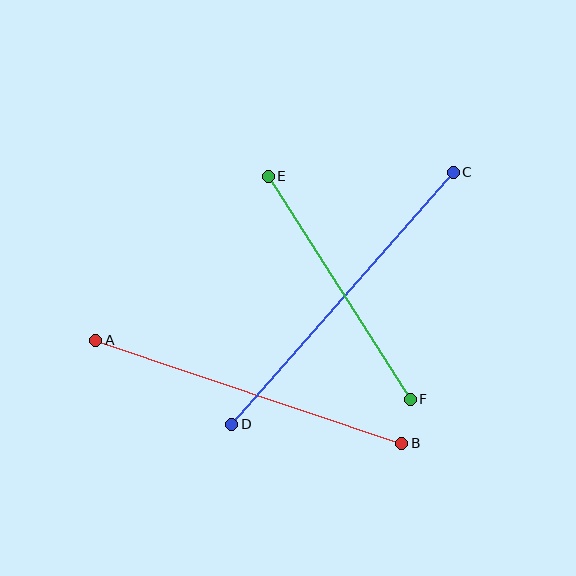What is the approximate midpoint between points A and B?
The midpoint is at approximately (249, 392) pixels.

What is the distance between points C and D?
The distance is approximately 335 pixels.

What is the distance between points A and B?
The distance is approximately 323 pixels.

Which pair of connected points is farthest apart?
Points C and D are farthest apart.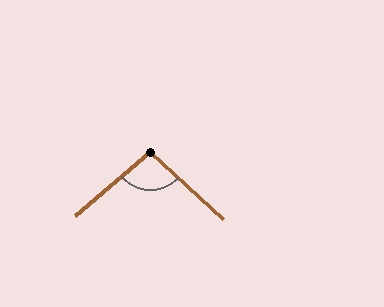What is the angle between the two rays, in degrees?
Approximately 97 degrees.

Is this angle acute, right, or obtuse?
It is obtuse.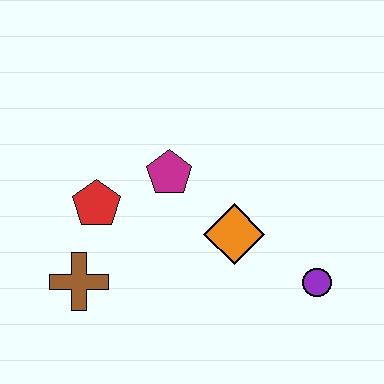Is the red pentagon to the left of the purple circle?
Yes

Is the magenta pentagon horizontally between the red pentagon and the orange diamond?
Yes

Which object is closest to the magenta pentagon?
The red pentagon is closest to the magenta pentagon.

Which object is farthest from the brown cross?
The purple circle is farthest from the brown cross.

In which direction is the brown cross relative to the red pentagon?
The brown cross is below the red pentagon.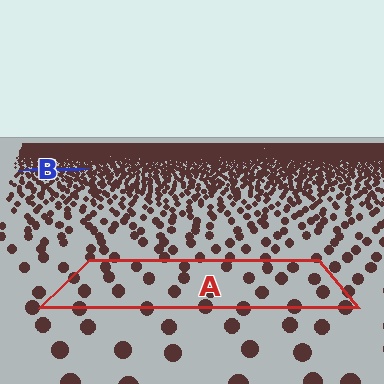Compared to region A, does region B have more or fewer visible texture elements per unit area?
Region B has more texture elements per unit area — they are packed more densely because it is farther away.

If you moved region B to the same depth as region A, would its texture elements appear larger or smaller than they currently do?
They would appear larger. At a closer depth, the same texture elements are projected at a bigger on-screen size.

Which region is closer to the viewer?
Region A is closer. The texture elements there are larger and more spread out.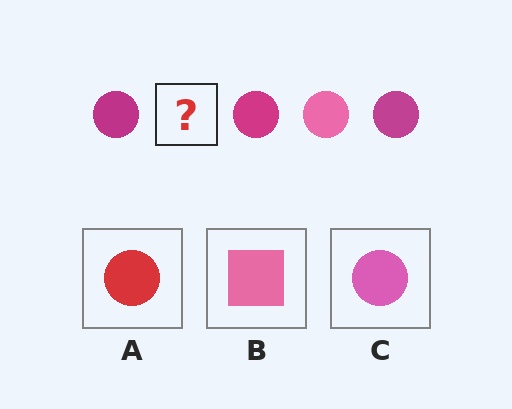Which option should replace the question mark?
Option C.